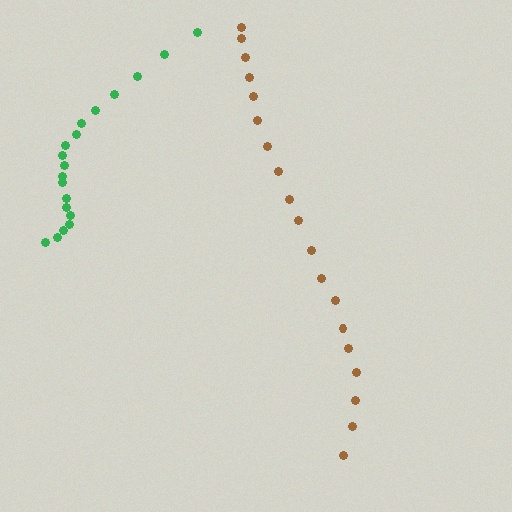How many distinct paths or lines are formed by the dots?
There are 2 distinct paths.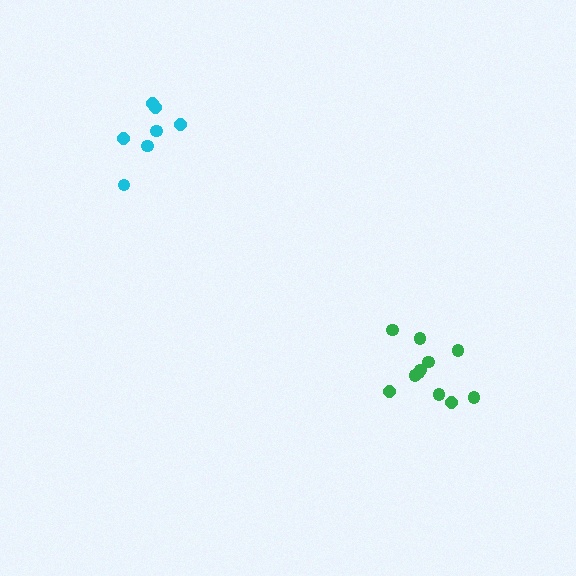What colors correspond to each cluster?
The clusters are colored: green, cyan.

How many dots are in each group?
Group 1: 11 dots, Group 2: 7 dots (18 total).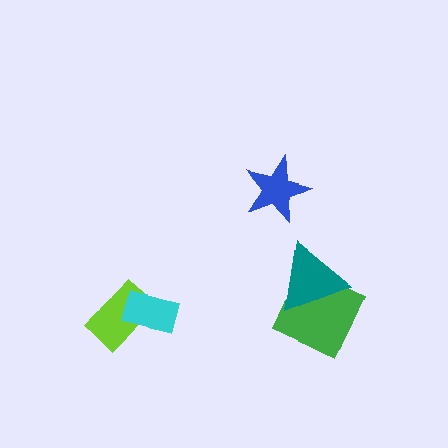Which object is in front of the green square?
The teal triangle is in front of the green square.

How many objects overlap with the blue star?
0 objects overlap with the blue star.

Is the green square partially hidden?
Yes, it is partially covered by another shape.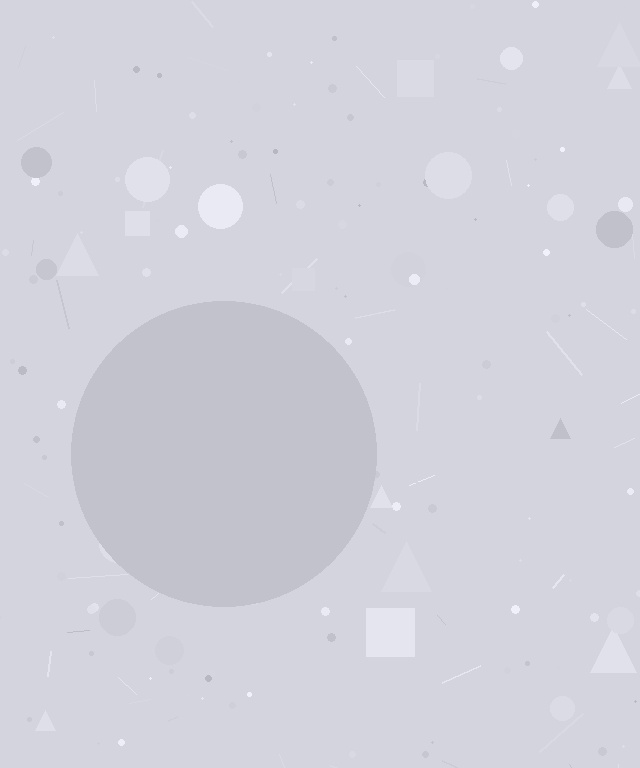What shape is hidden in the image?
A circle is hidden in the image.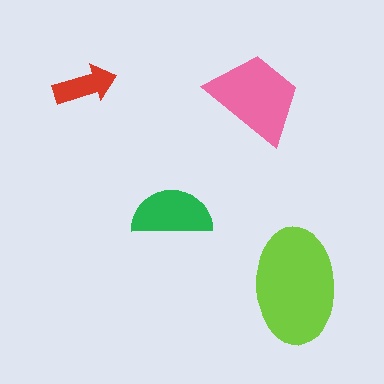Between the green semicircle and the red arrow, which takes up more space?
The green semicircle.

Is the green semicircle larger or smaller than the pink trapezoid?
Smaller.